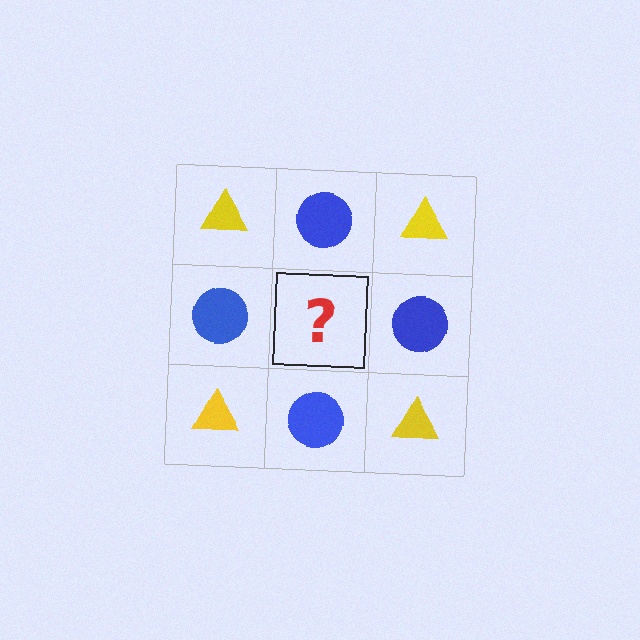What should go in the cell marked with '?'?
The missing cell should contain a yellow triangle.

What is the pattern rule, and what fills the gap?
The rule is that it alternates yellow triangle and blue circle in a checkerboard pattern. The gap should be filled with a yellow triangle.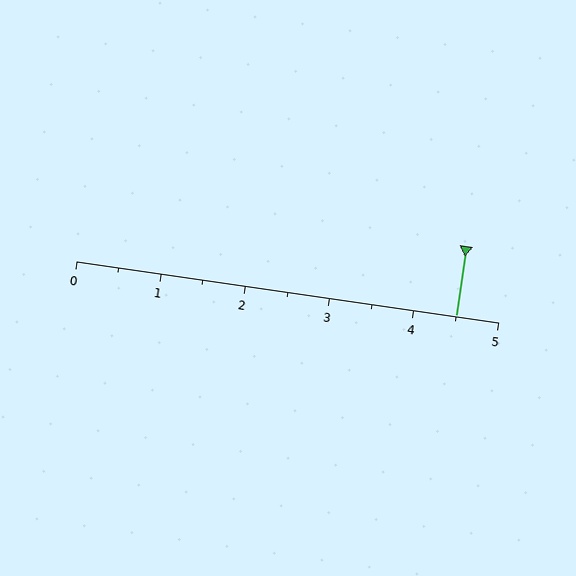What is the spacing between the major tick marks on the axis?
The major ticks are spaced 1 apart.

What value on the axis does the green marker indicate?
The marker indicates approximately 4.5.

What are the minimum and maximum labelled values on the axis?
The axis runs from 0 to 5.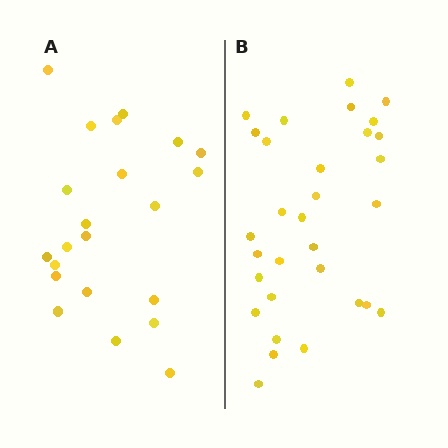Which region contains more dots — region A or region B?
Region B (the right region) has more dots.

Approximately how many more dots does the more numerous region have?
Region B has roughly 8 or so more dots than region A.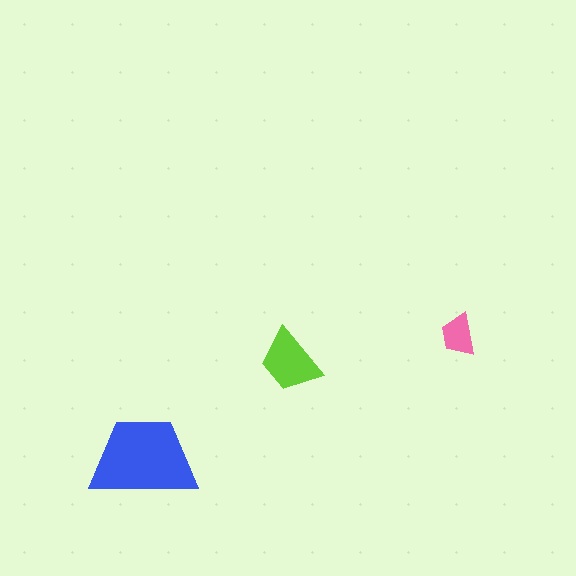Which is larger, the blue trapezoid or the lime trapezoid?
The blue one.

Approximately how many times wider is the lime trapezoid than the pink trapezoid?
About 1.5 times wider.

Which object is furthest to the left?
The blue trapezoid is leftmost.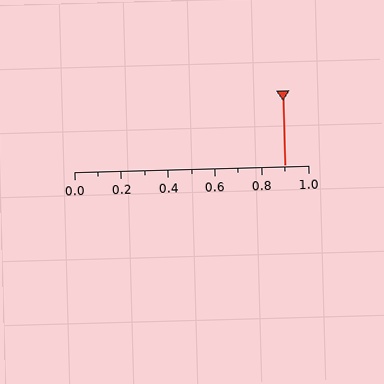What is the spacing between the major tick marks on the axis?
The major ticks are spaced 0.2 apart.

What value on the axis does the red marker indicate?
The marker indicates approximately 0.9.